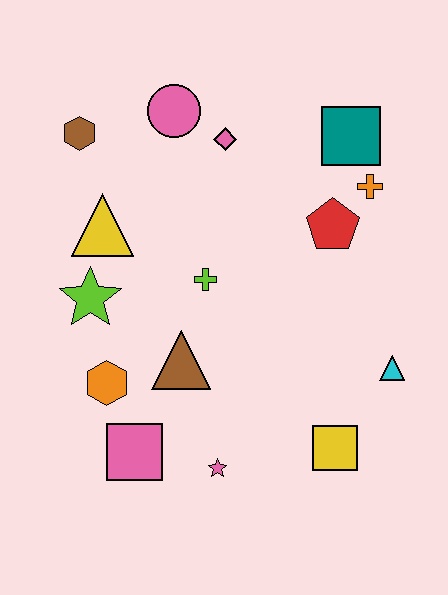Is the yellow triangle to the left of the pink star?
Yes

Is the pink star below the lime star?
Yes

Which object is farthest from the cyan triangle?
The brown hexagon is farthest from the cyan triangle.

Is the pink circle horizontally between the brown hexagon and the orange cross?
Yes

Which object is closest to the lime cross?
The brown triangle is closest to the lime cross.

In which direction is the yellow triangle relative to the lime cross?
The yellow triangle is to the left of the lime cross.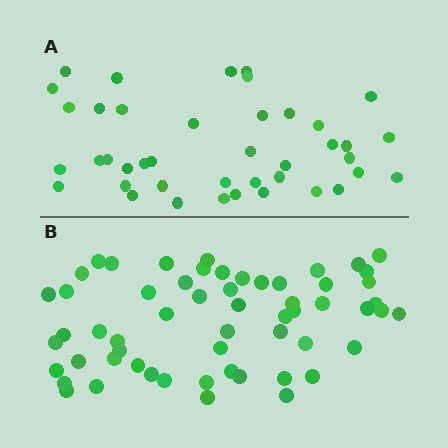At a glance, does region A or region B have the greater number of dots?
Region B (the bottom region) has more dots.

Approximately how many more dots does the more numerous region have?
Region B has approximately 15 more dots than region A.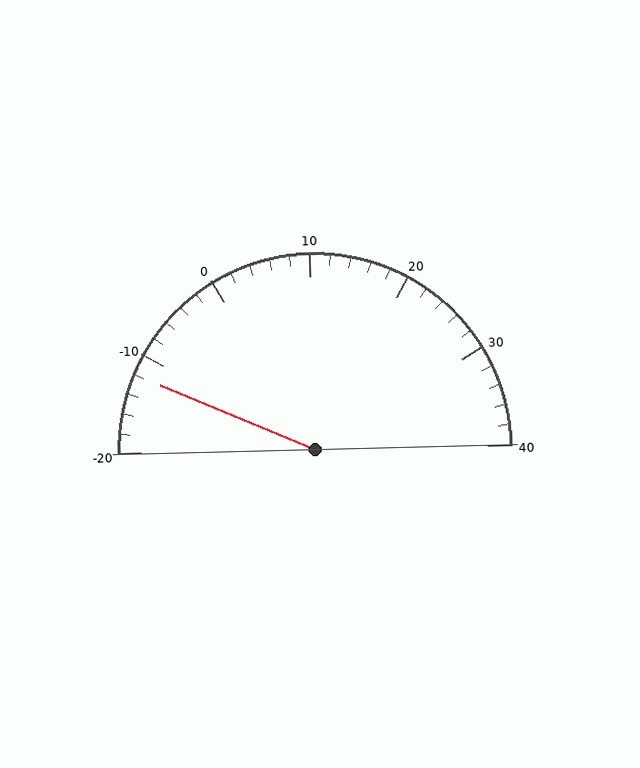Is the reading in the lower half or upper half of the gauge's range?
The reading is in the lower half of the range (-20 to 40).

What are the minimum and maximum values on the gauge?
The gauge ranges from -20 to 40.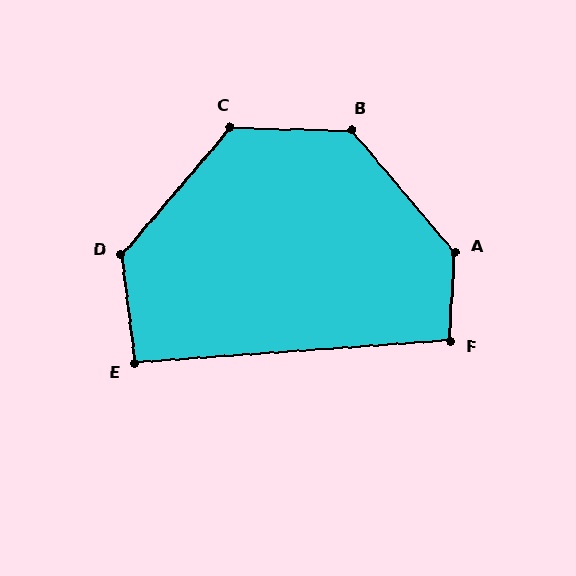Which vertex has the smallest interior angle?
E, at approximately 93 degrees.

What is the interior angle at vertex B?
Approximately 131 degrees (obtuse).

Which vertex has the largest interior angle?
A, at approximately 137 degrees.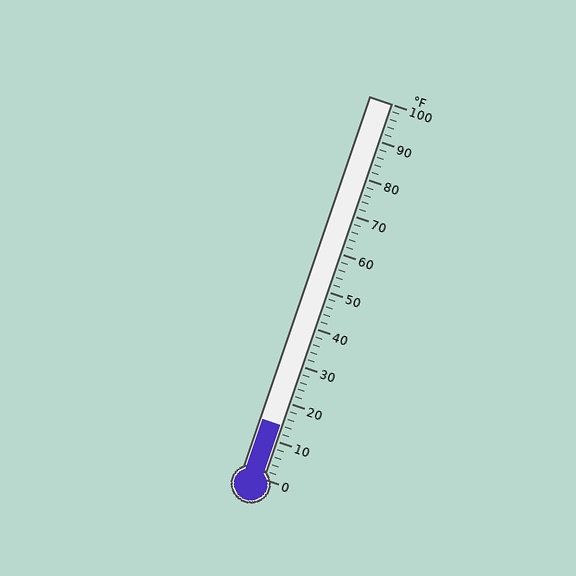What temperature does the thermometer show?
The thermometer shows approximately 14°F.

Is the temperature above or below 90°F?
The temperature is below 90°F.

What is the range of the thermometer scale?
The thermometer scale ranges from 0°F to 100°F.